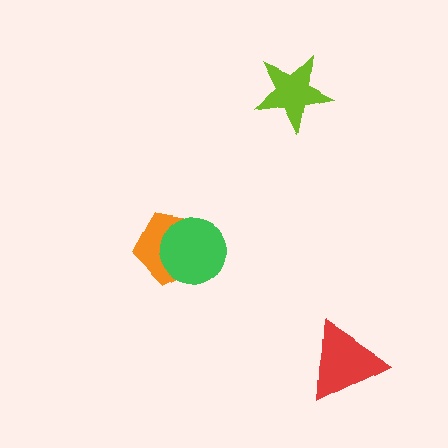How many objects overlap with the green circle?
1 object overlaps with the green circle.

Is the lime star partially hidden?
No, no other shape covers it.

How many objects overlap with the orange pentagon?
1 object overlaps with the orange pentagon.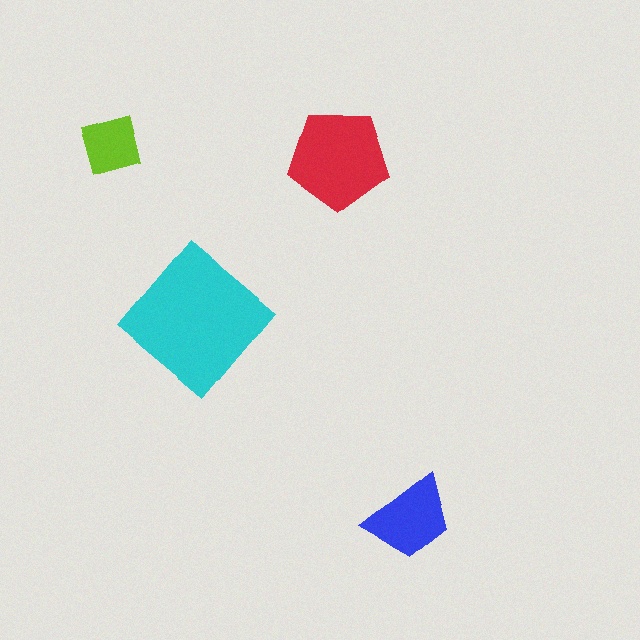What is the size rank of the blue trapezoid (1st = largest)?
3rd.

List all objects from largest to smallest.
The cyan diamond, the red pentagon, the blue trapezoid, the lime diamond.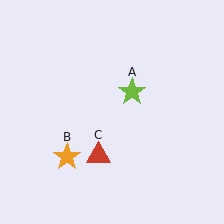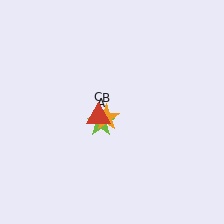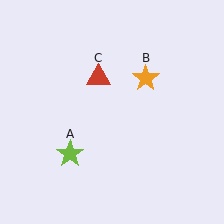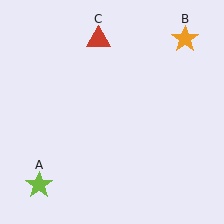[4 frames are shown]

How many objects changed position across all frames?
3 objects changed position: lime star (object A), orange star (object B), red triangle (object C).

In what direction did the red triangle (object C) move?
The red triangle (object C) moved up.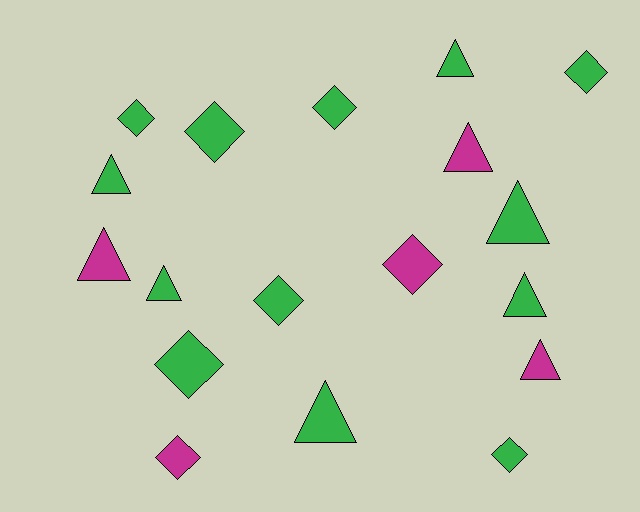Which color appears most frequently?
Green, with 13 objects.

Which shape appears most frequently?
Triangle, with 9 objects.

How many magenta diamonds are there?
There are 2 magenta diamonds.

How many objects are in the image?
There are 18 objects.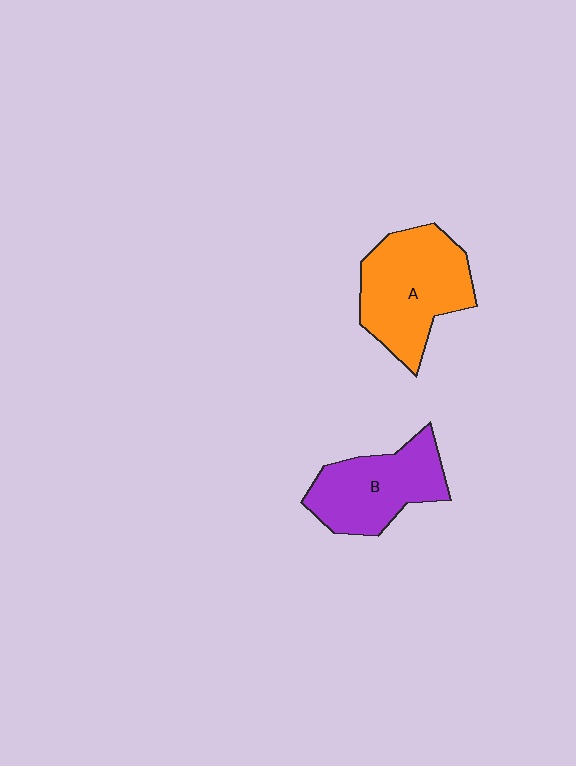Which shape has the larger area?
Shape A (orange).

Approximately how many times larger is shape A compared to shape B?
Approximately 1.2 times.